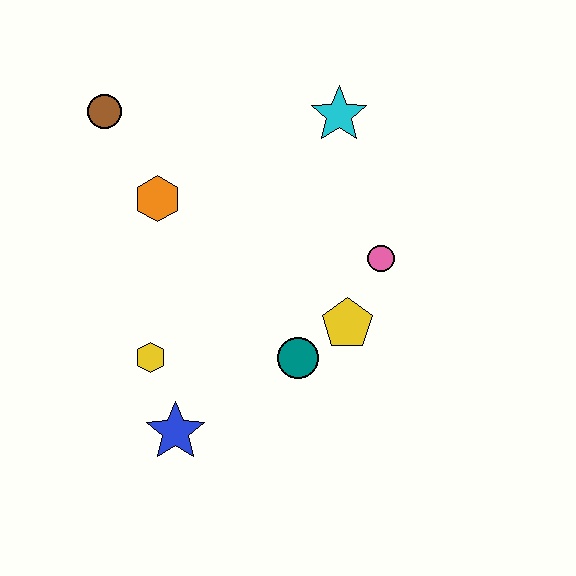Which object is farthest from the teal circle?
The brown circle is farthest from the teal circle.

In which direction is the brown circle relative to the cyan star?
The brown circle is to the left of the cyan star.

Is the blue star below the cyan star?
Yes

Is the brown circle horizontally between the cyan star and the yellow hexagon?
No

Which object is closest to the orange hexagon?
The brown circle is closest to the orange hexagon.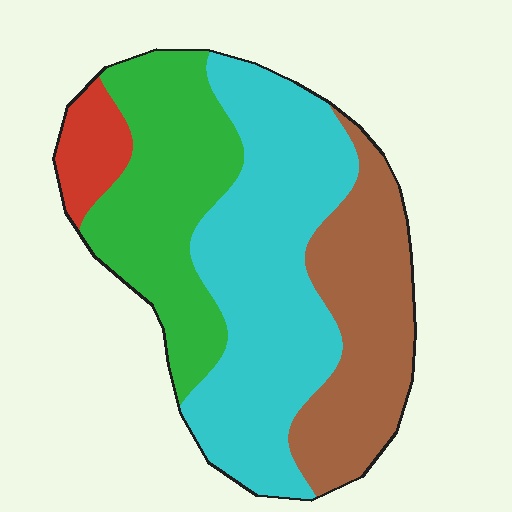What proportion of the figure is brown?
Brown covers about 25% of the figure.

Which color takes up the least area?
Red, at roughly 5%.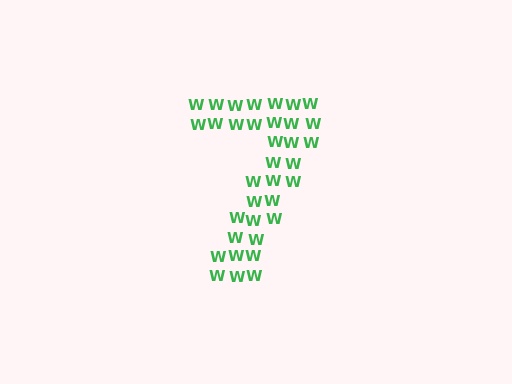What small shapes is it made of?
It is made of small letter W's.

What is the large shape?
The large shape is the digit 7.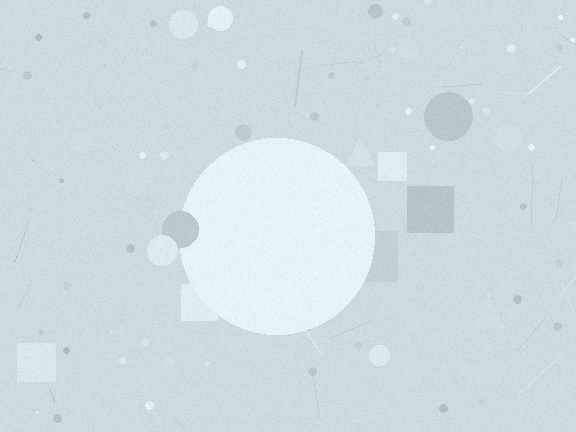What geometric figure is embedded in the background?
A circle is embedded in the background.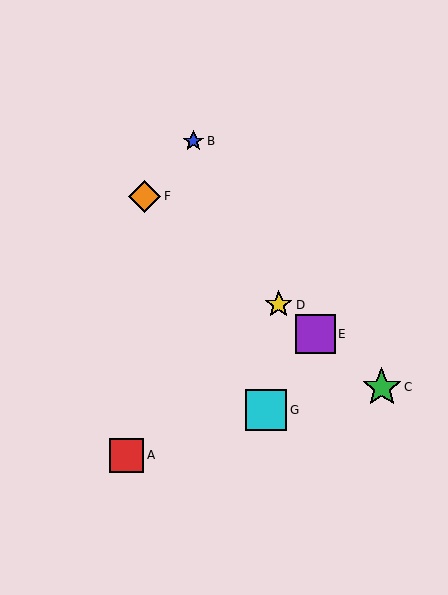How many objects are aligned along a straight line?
4 objects (C, D, E, F) are aligned along a straight line.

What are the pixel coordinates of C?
Object C is at (382, 387).